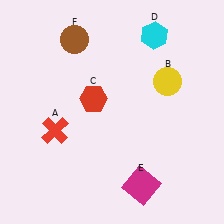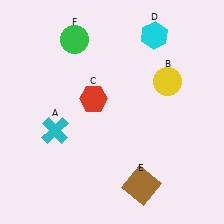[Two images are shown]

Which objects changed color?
A changed from red to cyan. E changed from magenta to brown. F changed from brown to green.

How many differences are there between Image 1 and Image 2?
There are 3 differences between the two images.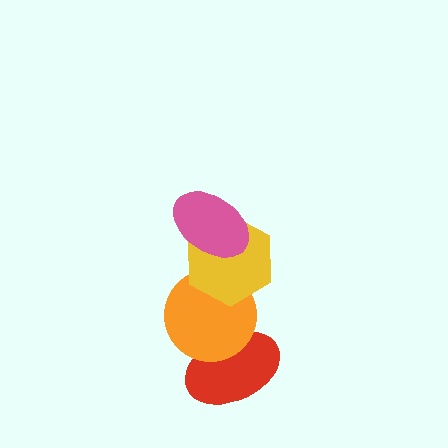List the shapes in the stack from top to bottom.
From top to bottom: the pink ellipse, the yellow hexagon, the orange circle, the red ellipse.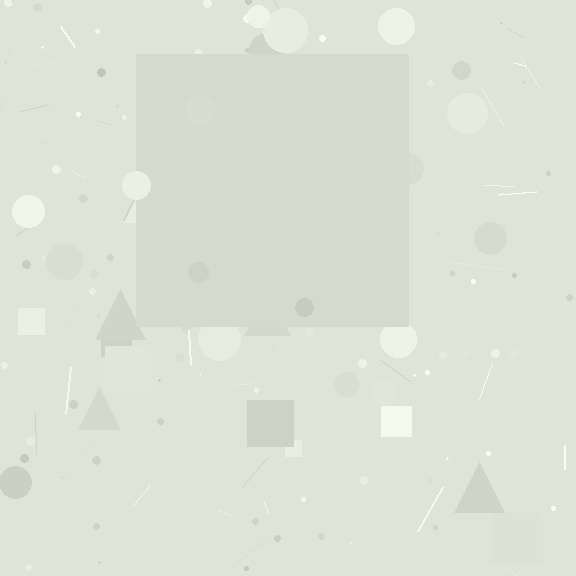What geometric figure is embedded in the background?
A square is embedded in the background.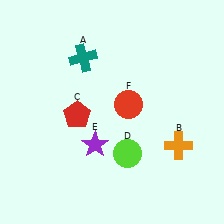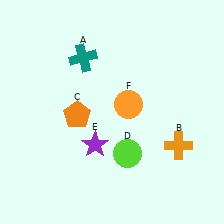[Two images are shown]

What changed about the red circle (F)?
In Image 1, F is red. In Image 2, it changed to orange.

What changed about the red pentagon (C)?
In Image 1, C is red. In Image 2, it changed to orange.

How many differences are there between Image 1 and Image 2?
There are 2 differences between the two images.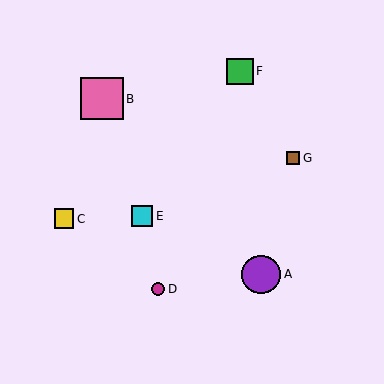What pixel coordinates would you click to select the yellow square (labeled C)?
Click at (64, 219) to select the yellow square C.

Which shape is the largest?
The pink square (labeled B) is the largest.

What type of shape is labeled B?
Shape B is a pink square.